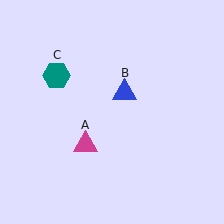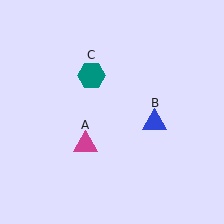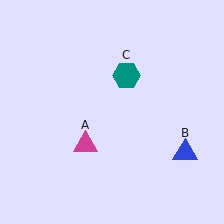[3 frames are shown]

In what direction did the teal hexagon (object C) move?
The teal hexagon (object C) moved right.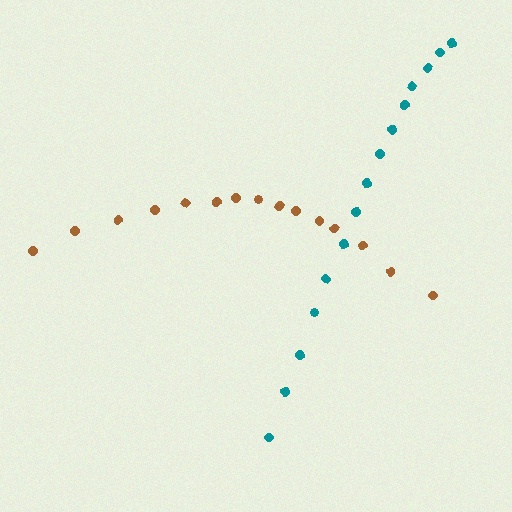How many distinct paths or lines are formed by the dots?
There are 2 distinct paths.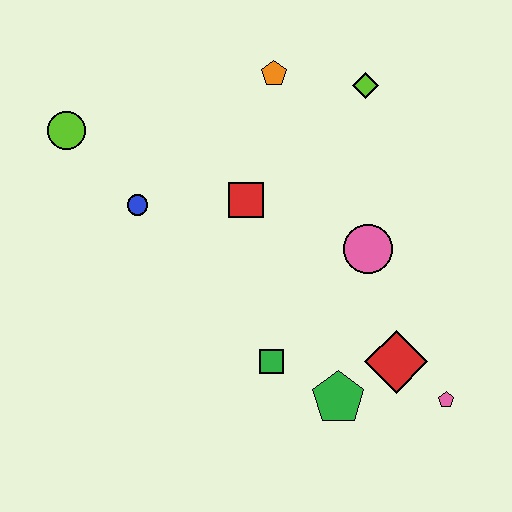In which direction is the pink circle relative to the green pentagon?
The pink circle is above the green pentagon.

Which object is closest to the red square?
The blue circle is closest to the red square.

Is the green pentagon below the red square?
Yes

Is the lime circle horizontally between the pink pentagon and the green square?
No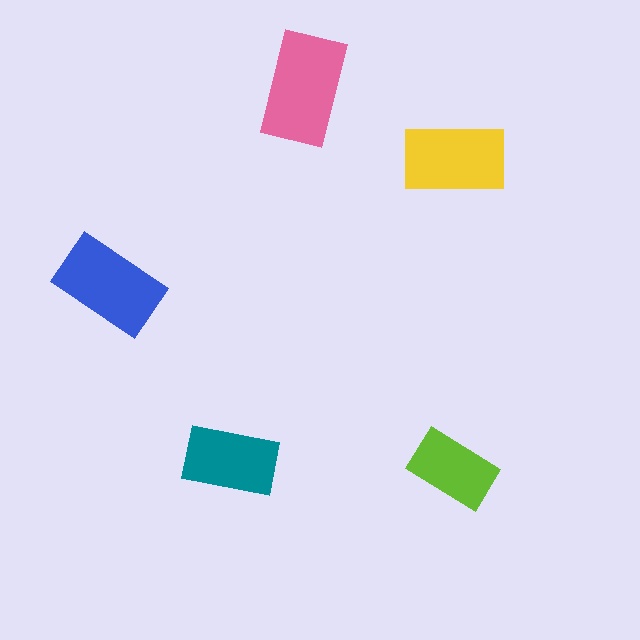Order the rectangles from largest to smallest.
the pink one, the blue one, the yellow one, the teal one, the lime one.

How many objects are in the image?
There are 5 objects in the image.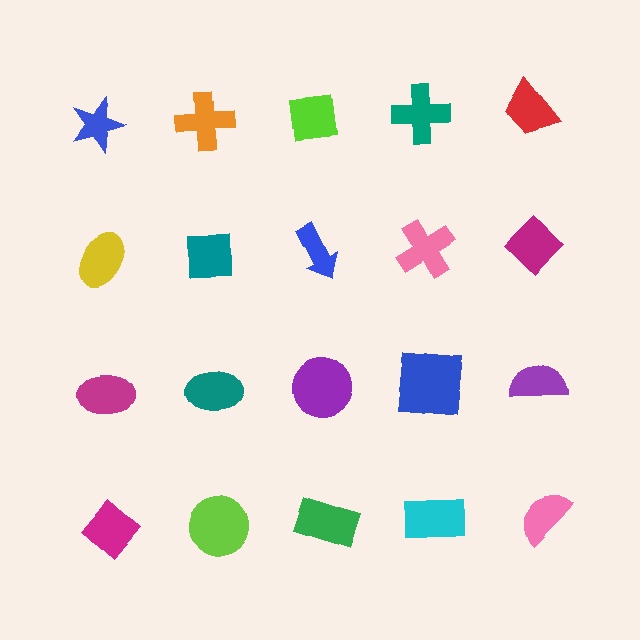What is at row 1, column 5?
A red trapezoid.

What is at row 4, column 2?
A lime circle.